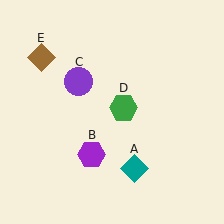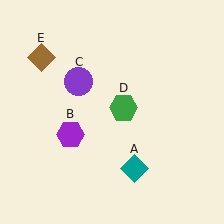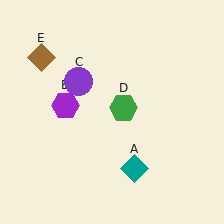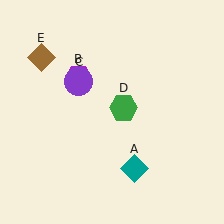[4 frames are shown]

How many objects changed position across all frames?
1 object changed position: purple hexagon (object B).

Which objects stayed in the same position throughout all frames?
Teal diamond (object A) and purple circle (object C) and green hexagon (object D) and brown diamond (object E) remained stationary.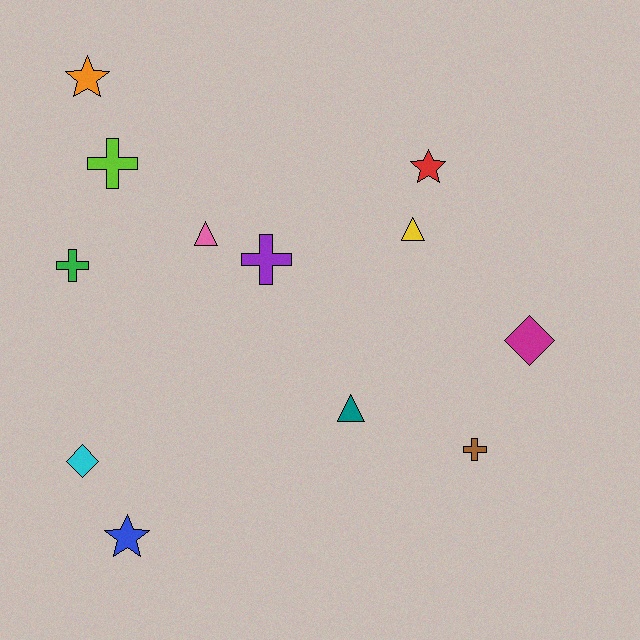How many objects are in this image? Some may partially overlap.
There are 12 objects.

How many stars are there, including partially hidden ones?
There are 3 stars.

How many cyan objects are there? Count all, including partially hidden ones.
There is 1 cyan object.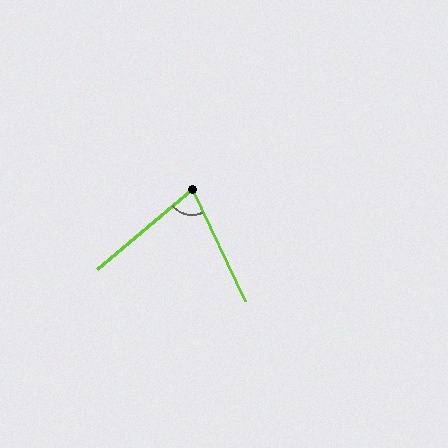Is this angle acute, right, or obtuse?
It is acute.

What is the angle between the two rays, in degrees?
Approximately 76 degrees.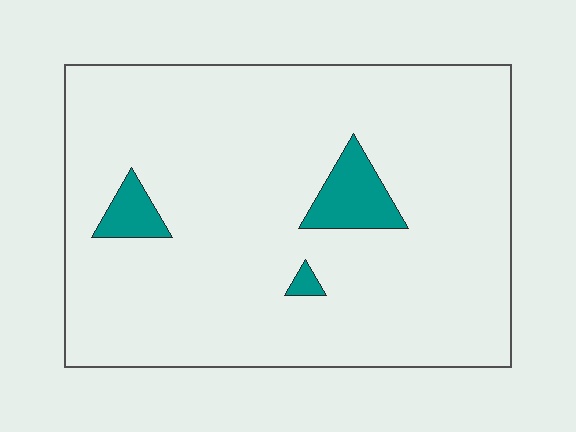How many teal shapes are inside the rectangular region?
3.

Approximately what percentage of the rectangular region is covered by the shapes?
Approximately 5%.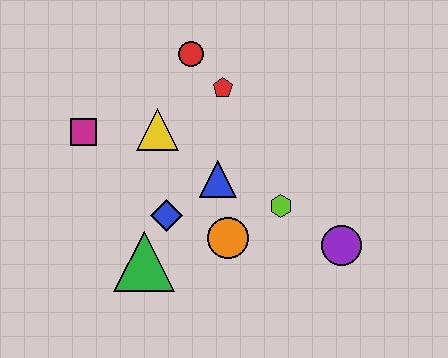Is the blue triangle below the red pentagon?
Yes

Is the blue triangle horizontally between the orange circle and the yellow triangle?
Yes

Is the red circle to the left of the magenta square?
No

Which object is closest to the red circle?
The red pentagon is closest to the red circle.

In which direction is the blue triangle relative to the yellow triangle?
The blue triangle is to the right of the yellow triangle.